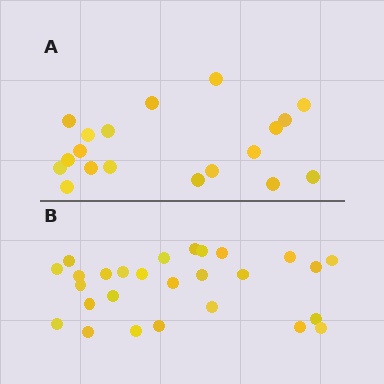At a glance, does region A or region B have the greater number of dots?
Region B (the bottom region) has more dots.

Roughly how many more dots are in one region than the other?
Region B has roughly 8 or so more dots than region A.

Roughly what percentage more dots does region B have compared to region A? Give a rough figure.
About 40% more.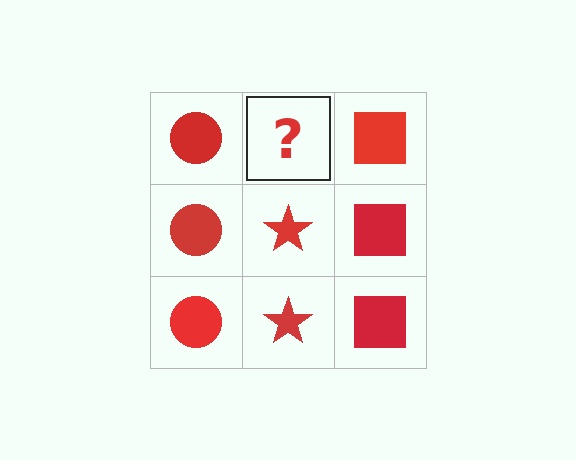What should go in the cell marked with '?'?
The missing cell should contain a red star.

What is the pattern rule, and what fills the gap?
The rule is that each column has a consistent shape. The gap should be filled with a red star.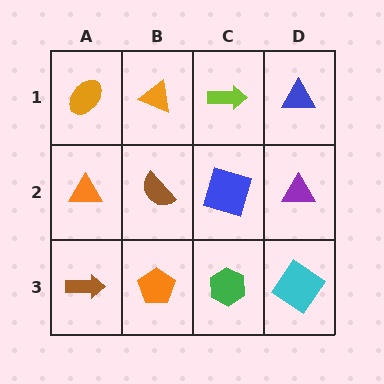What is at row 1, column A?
An orange ellipse.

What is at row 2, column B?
A brown semicircle.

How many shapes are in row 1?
4 shapes.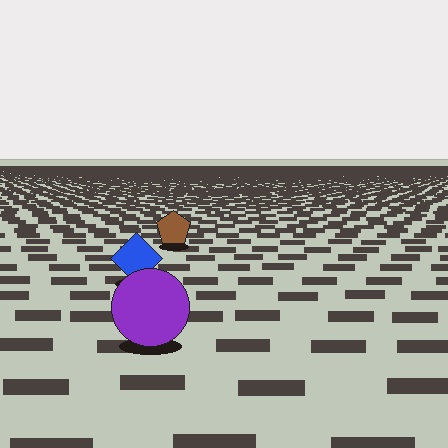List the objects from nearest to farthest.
From nearest to farthest: the purple circle, the blue diamond, the brown pentagon.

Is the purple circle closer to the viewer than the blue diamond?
Yes. The purple circle is closer — you can tell from the texture gradient: the ground texture is coarser near it.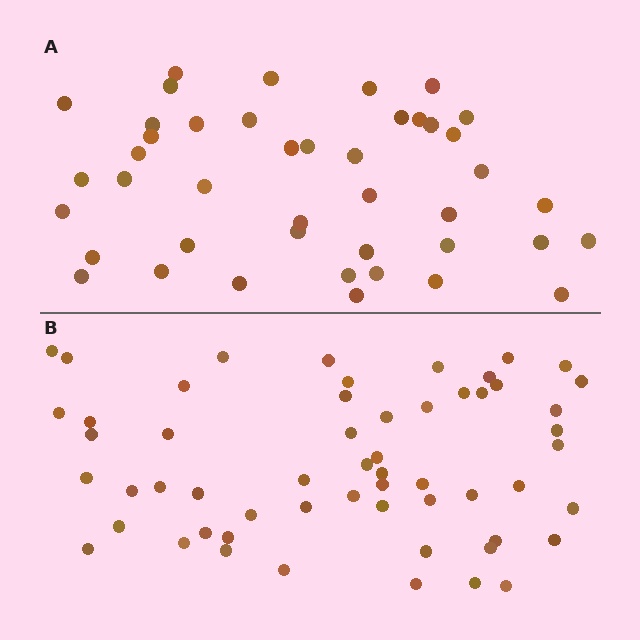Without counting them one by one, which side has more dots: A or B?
Region B (the bottom region) has more dots.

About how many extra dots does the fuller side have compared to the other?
Region B has approximately 15 more dots than region A.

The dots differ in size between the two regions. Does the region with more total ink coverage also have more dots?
No. Region A has more total ink coverage because its dots are larger, but region B actually contains more individual dots. Total area can be misleading — the number of items is what matters here.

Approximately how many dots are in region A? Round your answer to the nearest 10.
About 40 dots. (The exact count is 43, which rounds to 40.)